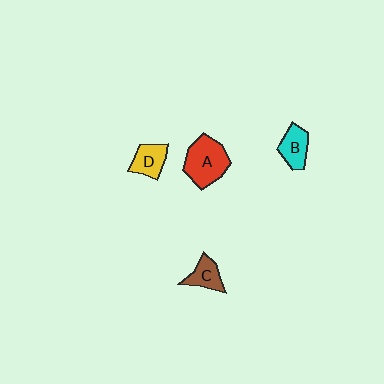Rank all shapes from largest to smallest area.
From largest to smallest: A (red), B (cyan), D (yellow), C (brown).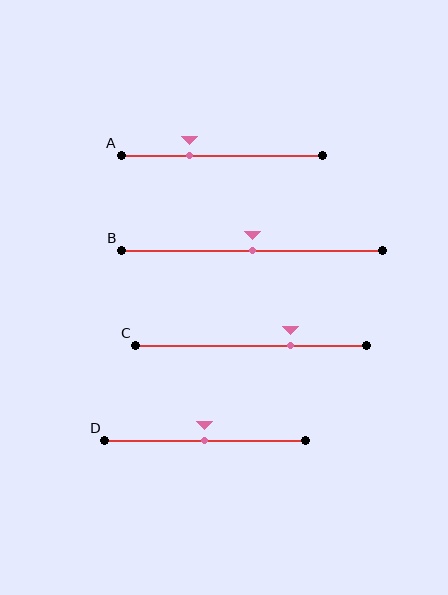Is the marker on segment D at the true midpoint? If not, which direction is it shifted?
Yes, the marker on segment D is at the true midpoint.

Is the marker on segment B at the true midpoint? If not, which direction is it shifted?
Yes, the marker on segment B is at the true midpoint.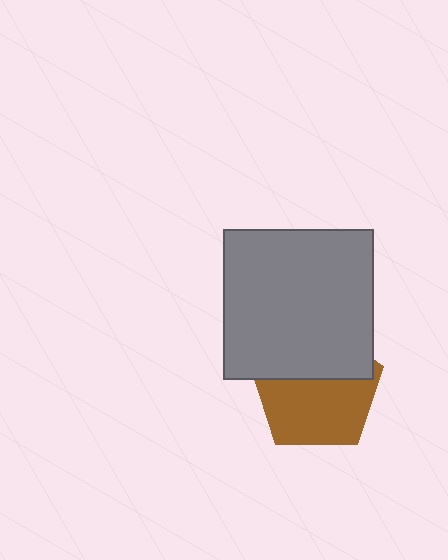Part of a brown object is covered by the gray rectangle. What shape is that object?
It is a pentagon.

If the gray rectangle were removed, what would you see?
You would see the complete brown pentagon.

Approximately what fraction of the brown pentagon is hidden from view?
Roughly 40% of the brown pentagon is hidden behind the gray rectangle.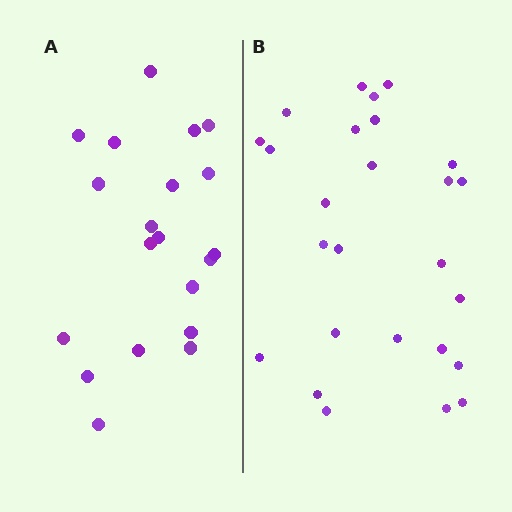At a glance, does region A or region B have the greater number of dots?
Region B (the right region) has more dots.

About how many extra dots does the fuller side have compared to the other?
Region B has about 6 more dots than region A.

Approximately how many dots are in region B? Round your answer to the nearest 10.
About 30 dots. (The exact count is 26, which rounds to 30.)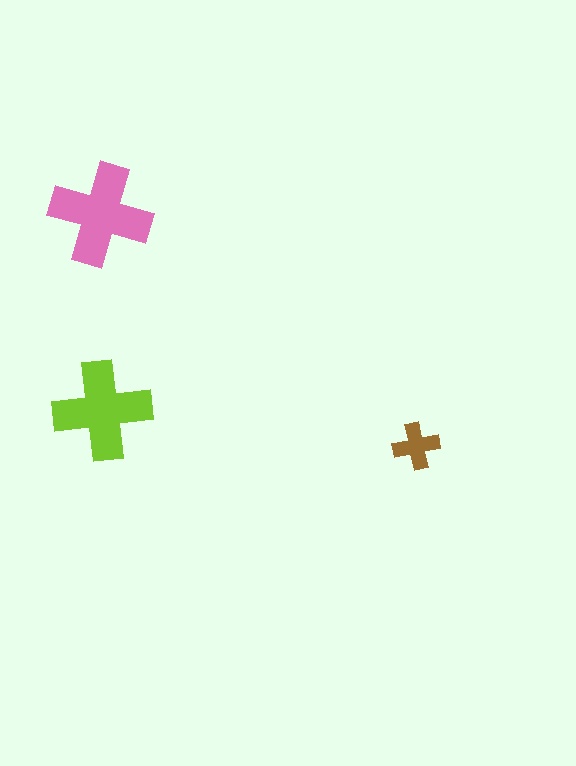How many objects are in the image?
There are 3 objects in the image.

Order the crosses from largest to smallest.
the pink one, the lime one, the brown one.